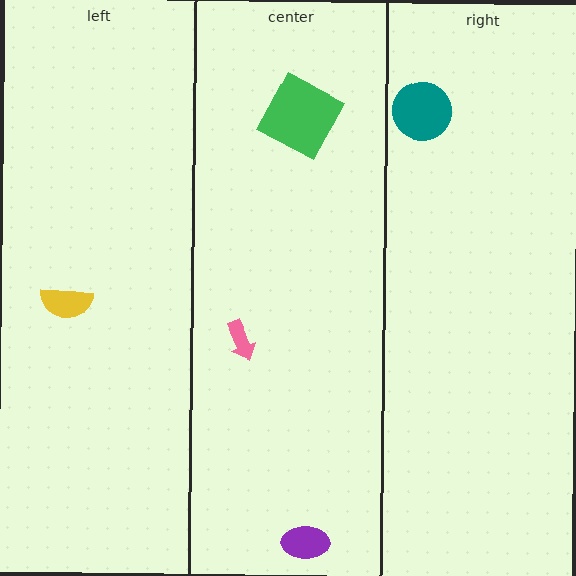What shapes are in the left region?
The yellow semicircle.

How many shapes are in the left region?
1.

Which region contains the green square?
The center region.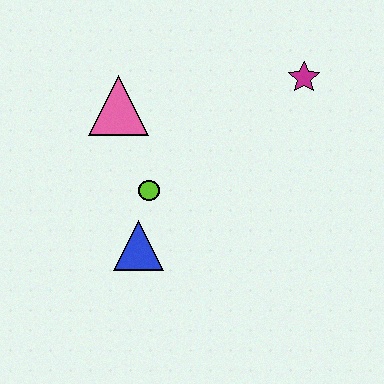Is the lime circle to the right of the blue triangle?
Yes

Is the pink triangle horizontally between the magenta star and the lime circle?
No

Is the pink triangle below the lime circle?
No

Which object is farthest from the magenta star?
The blue triangle is farthest from the magenta star.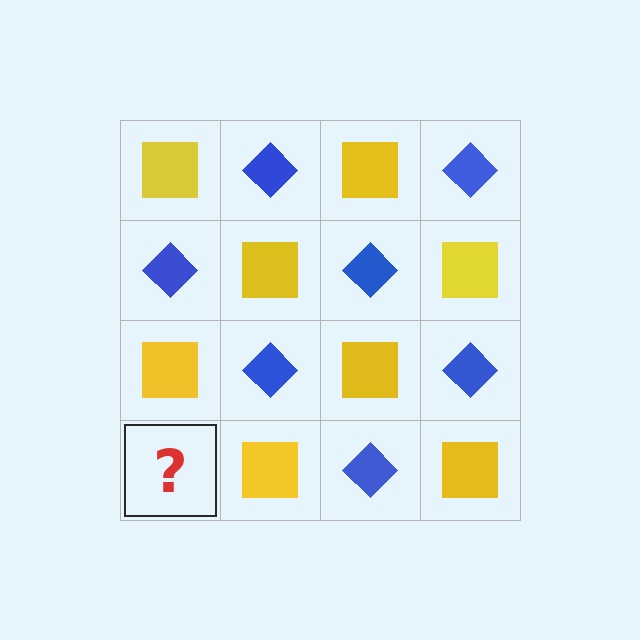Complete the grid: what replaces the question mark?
The question mark should be replaced with a blue diamond.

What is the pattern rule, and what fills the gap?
The rule is that it alternates yellow square and blue diamond in a checkerboard pattern. The gap should be filled with a blue diamond.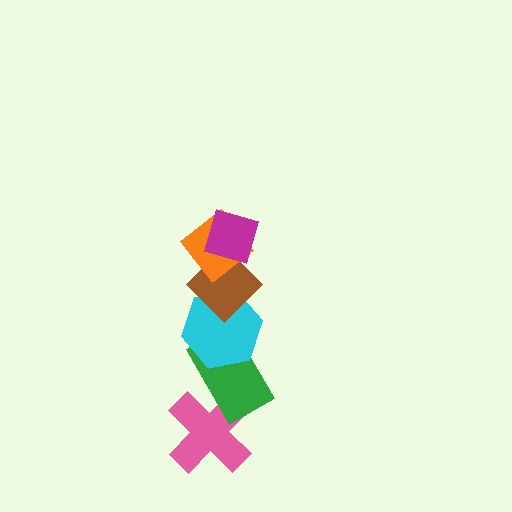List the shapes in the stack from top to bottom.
From top to bottom: the magenta diamond, the orange diamond, the brown diamond, the cyan hexagon, the green rectangle, the pink cross.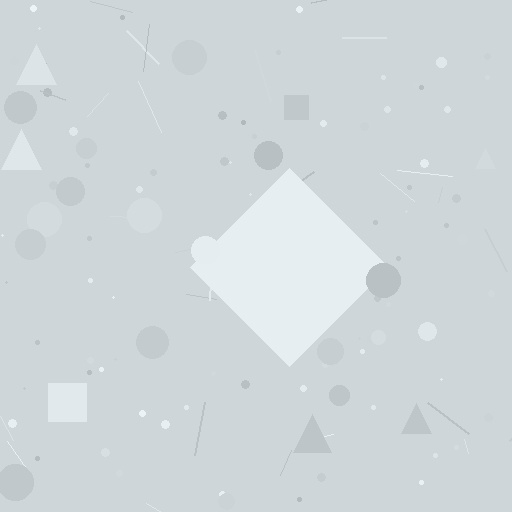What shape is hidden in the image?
A diamond is hidden in the image.